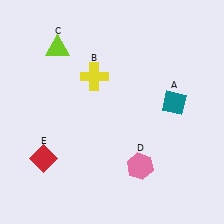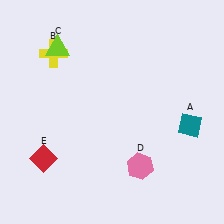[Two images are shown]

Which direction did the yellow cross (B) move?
The yellow cross (B) moved left.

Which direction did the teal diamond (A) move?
The teal diamond (A) moved down.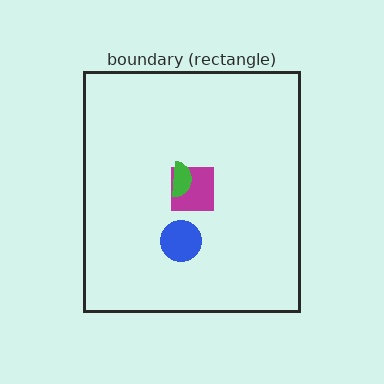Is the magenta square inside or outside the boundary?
Inside.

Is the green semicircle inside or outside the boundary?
Inside.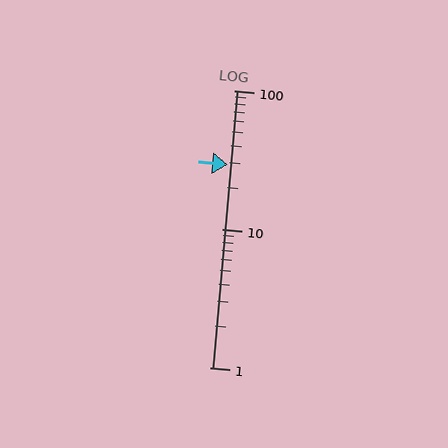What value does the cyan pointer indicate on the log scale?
The pointer indicates approximately 29.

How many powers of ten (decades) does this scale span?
The scale spans 2 decades, from 1 to 100.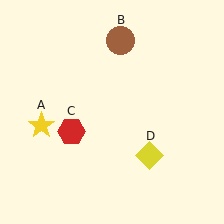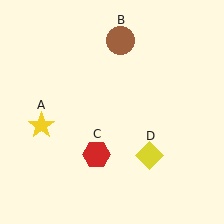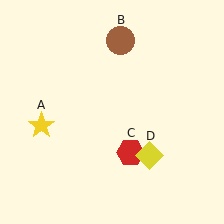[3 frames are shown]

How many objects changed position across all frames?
1 object changed position: red hexagon (object C).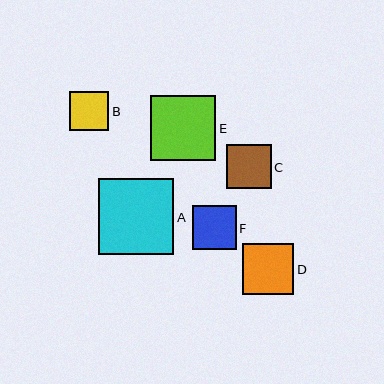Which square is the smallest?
Square B is the smallest with a size of approximately 39 pixels.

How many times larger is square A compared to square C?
Square A is approximately 1.7 times the size of square C.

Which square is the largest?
Square A is the largest with a size of approximately 76 pixels.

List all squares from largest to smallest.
From largest to smallest: A, E, D, C, F, B.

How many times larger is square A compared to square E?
Square A is approximately 1.2 times the size of square E.